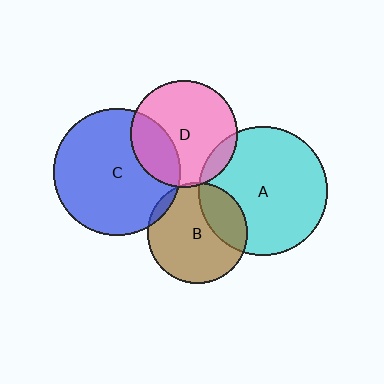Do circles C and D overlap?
Yes.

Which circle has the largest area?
Circle A (cyan).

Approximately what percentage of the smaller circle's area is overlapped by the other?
Approximately 25%.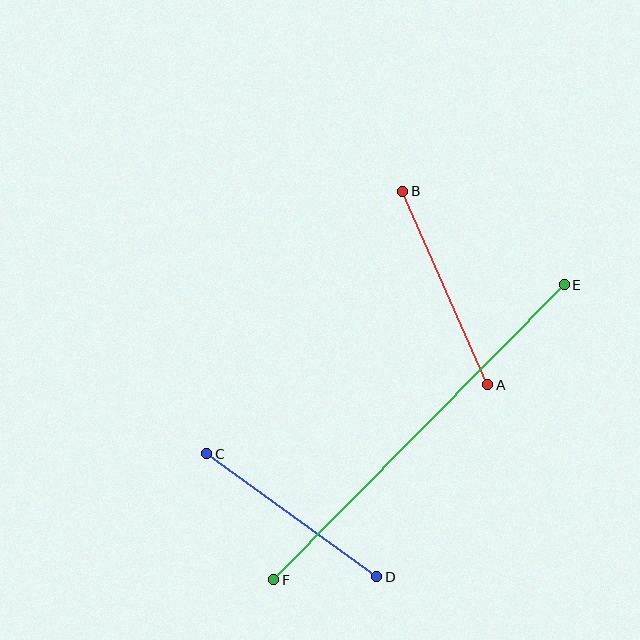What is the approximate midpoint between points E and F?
The midpoint is at approximately (419, 432) pixels.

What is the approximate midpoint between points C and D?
The midpoint is at approximately (292, 515) pixels.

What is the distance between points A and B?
The distance is approximately 211 pixels.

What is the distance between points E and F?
The distance is approximately 414 pixels.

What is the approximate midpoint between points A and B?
The midpoint is at approximately (445, 288) pixels.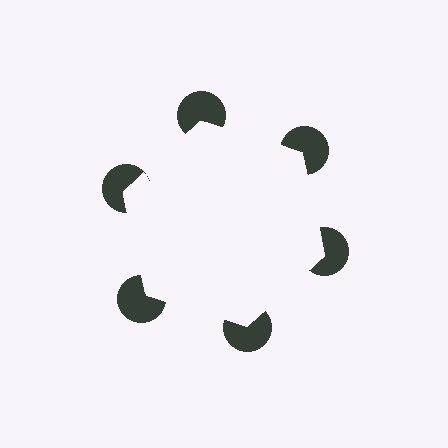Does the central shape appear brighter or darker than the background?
It typically appears slightly brighter than the background, even though no actual brightness change is drawn.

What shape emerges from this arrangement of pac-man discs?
An illusory hexagon — its edges are inferred from the aligned wedge cuts in the pac-man discs, not physically drawn.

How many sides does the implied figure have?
6 sides.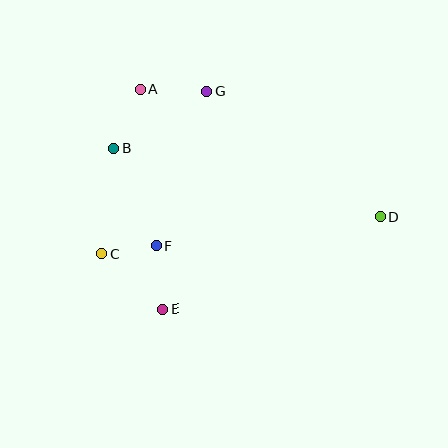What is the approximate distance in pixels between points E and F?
The distance between E and F is approximately 64 pixels.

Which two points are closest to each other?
Points C and F are closest to each other.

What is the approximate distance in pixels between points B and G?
The distance between B and G is approximately 109 pixels.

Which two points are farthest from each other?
Points C and D are farthest from each other.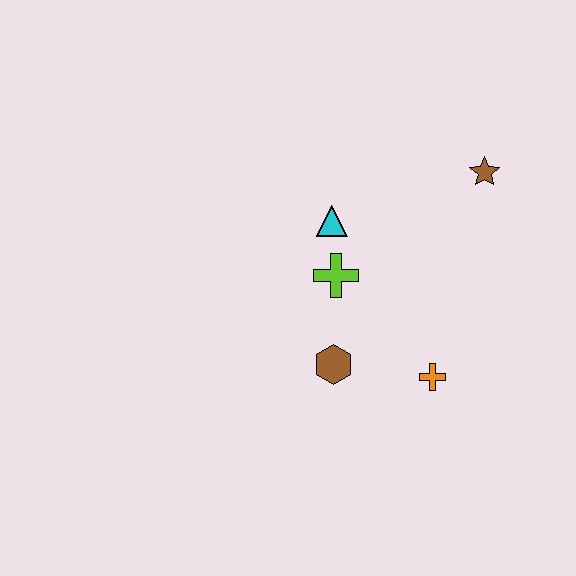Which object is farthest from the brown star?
The brown hexagon is farthest from the brown star.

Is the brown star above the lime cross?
Yes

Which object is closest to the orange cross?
The brown hexagon is closest to the orange cross.